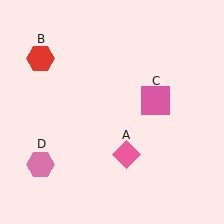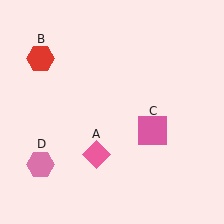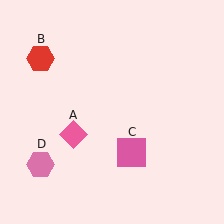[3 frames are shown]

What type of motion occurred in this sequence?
The pink diamond (object A), pink square (object C) rotated clockwise around the center of the scene.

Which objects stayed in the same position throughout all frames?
Red hexagon (object B) and pink hexagon (object D) remained stationary.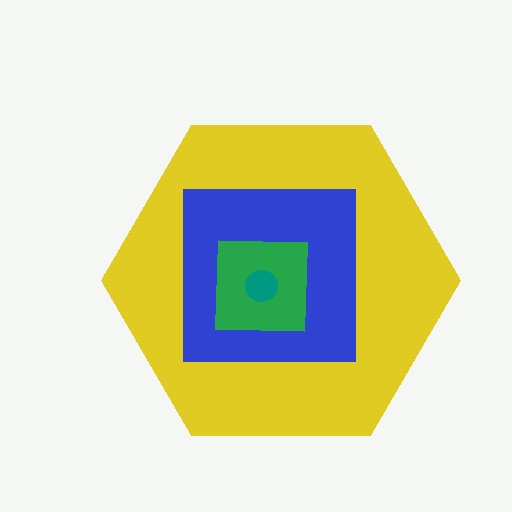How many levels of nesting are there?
4.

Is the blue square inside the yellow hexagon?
Yes.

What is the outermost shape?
The yellow hexagon.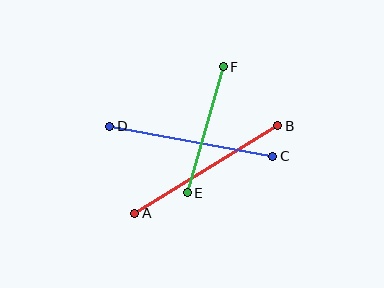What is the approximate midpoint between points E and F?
The midpoint is at approximately (205, 130) pixels.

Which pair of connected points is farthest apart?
Points A and B are farthest apart.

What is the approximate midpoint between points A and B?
The midpoint is at approximately (206, 169) pixels.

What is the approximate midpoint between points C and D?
The midpoint is at approximately (191, 141) pixels.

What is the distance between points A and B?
The distance is approximately 168 pixels.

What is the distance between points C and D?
The distance is approximately 166 pixels.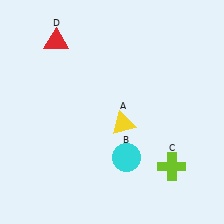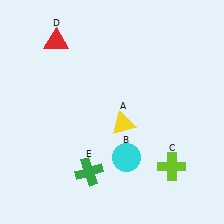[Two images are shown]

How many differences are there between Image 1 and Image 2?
There is 1 difference between the two images.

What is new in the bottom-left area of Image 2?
A green cross (E) was added in the bottom-left area of Image 2.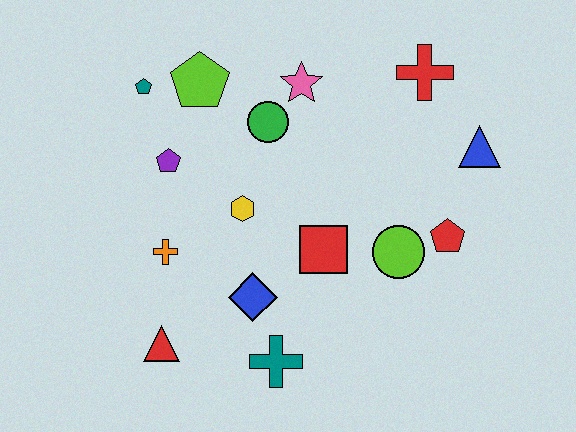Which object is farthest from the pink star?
The red triangle is farthest from the pink star.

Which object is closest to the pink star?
The green circle is closest to the pink star.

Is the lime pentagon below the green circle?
No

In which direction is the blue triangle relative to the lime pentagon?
The blue triangle is to the right of the lime pentagon.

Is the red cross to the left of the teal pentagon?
No